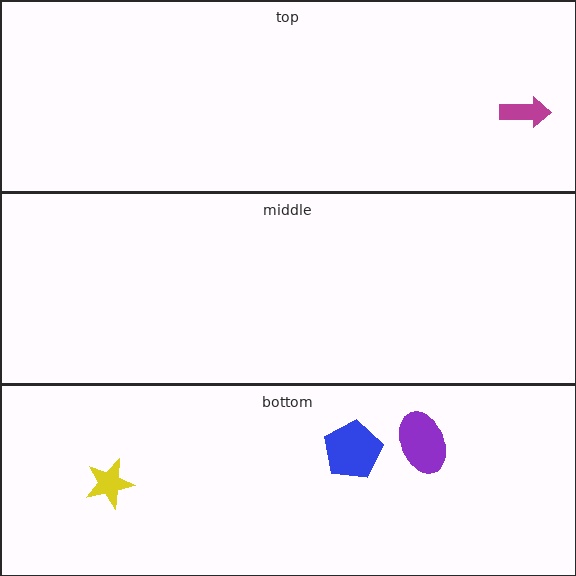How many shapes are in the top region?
1.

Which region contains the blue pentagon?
The bottom region.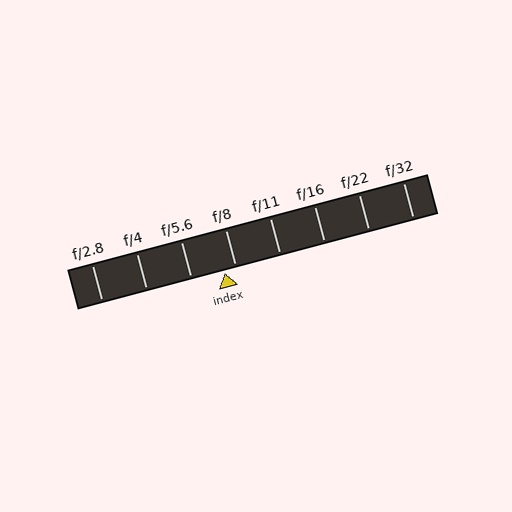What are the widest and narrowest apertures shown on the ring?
The widest aperture shown is f/2.8 and the narrowest is f/32.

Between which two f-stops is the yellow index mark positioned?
The index mark is between f/5.6 and f/8.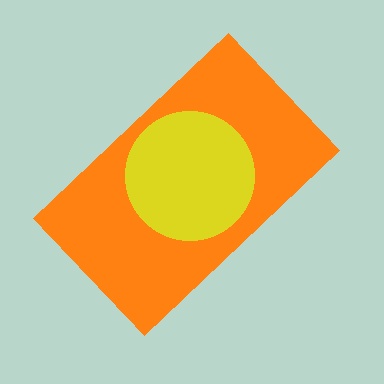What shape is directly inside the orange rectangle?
The yellow circle.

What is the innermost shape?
The yellow circle.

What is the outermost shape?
The orange rectangle.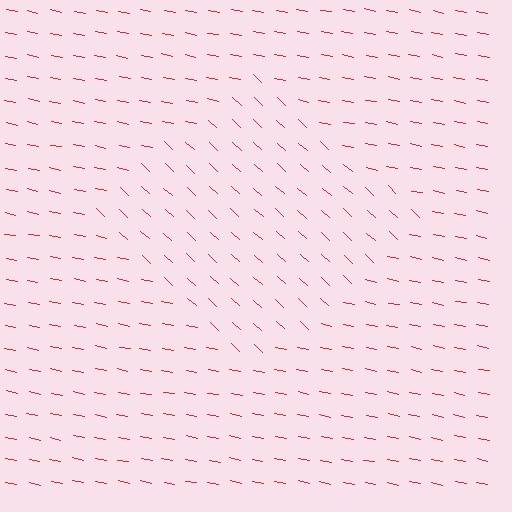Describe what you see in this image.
The image is filled with small red line segments. A diamond region in the image has lines oriented differently from the surrounding lines, creating a visible texture boundary.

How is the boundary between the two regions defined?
The boundary is defined purely by a change in line orientation (approximately 31 degrees difference). All lines are the same color and thickness.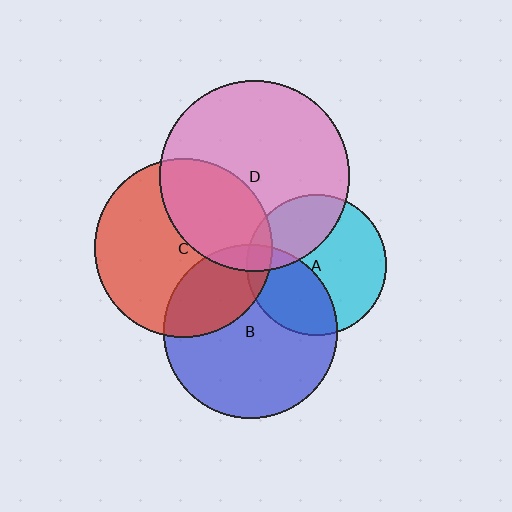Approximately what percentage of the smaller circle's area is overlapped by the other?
Approximately 30%.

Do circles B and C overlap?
Yes.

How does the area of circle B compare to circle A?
Approximately 1.5 times.